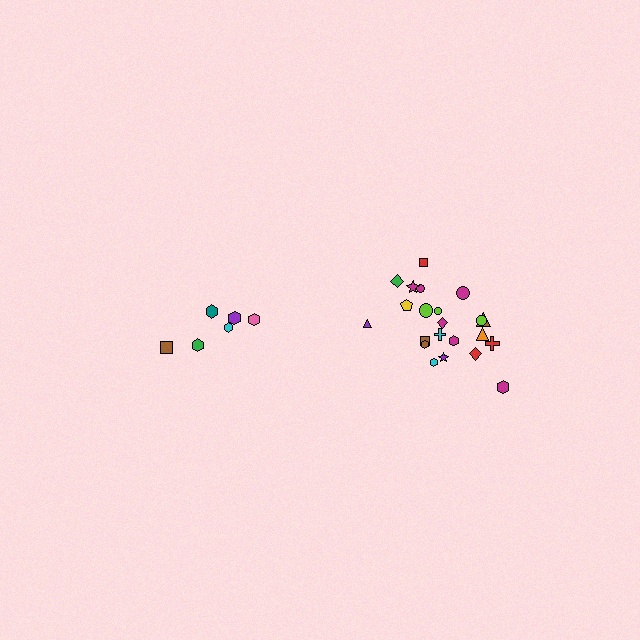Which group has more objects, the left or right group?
The right group.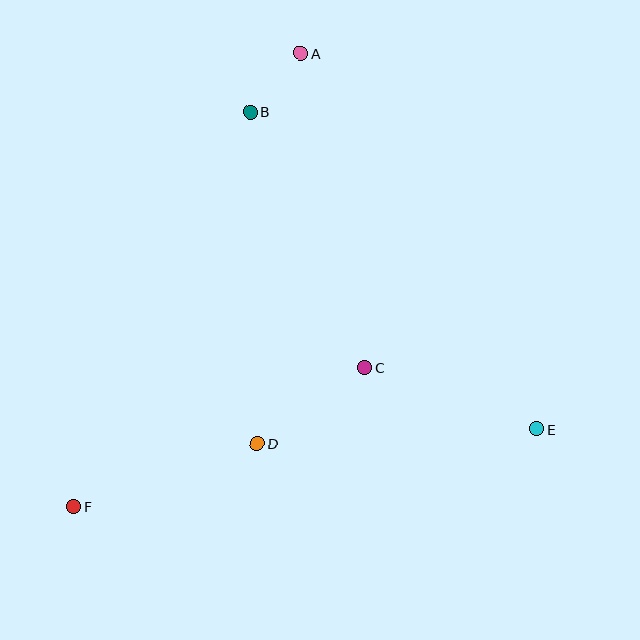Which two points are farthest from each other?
Points A and F are farthest from each other.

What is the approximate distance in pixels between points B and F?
The distance between B and F is approximately 433 pixels.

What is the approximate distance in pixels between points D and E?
The distance between D and E is approximately 280 pixels.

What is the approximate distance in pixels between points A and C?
The distance between A and C is approximately 321 pixels.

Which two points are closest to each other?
Points A and B are closest to each other.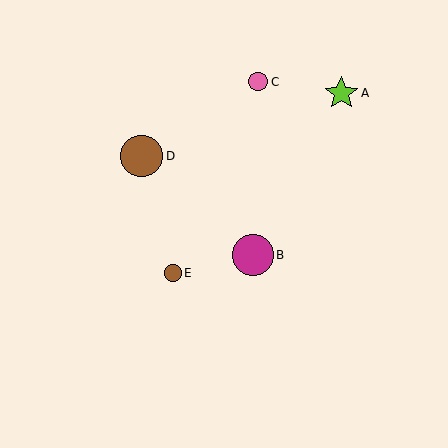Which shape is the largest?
The brown circle (labeled D) is the largest.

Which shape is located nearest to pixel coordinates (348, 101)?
The lime star (labeled A) at (341, 93) is nearest to that location.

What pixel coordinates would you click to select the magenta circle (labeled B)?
Click at (253, 255) to select the magenta circle B.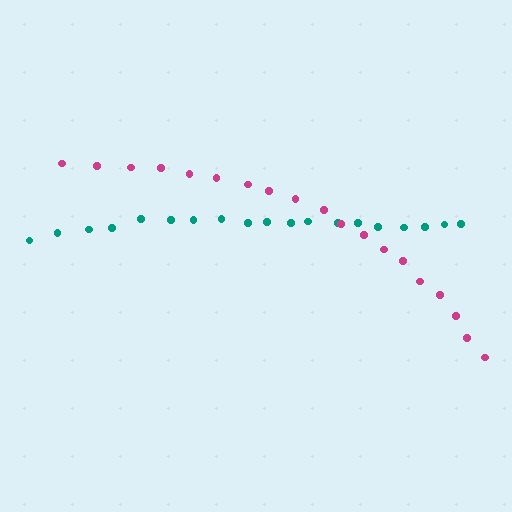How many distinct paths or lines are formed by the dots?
There are 2 distinct paths.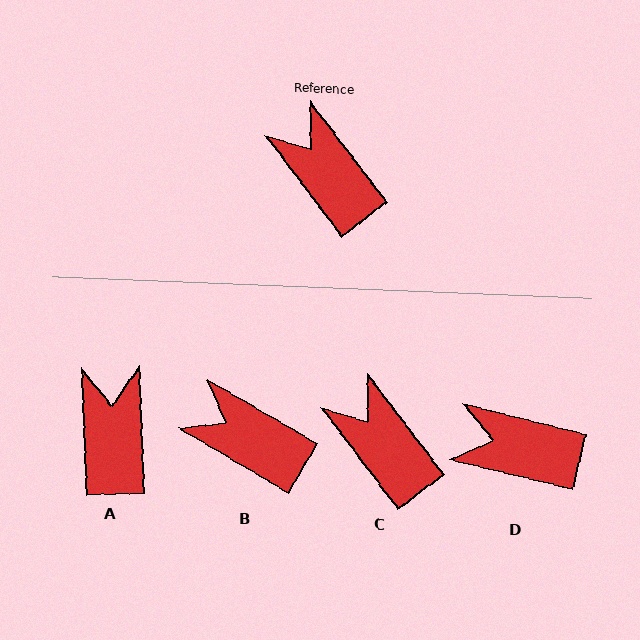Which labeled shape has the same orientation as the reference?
C.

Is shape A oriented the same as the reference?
No, it is off by about 35 degrees.